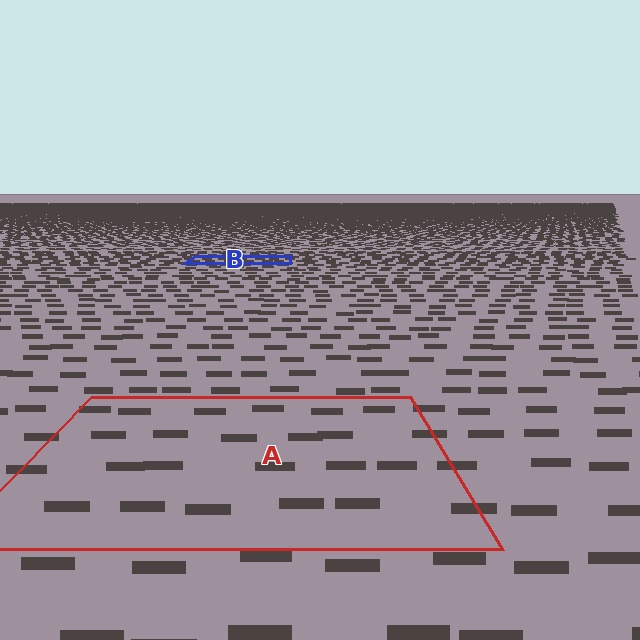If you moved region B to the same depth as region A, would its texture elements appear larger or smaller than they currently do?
They would appear larger. At a closer depth, the same texture elements are projected at a bigger on-screen size.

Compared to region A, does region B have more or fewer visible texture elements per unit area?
Region B has more texture elements per unit area — they are packed more densely because it is farther away.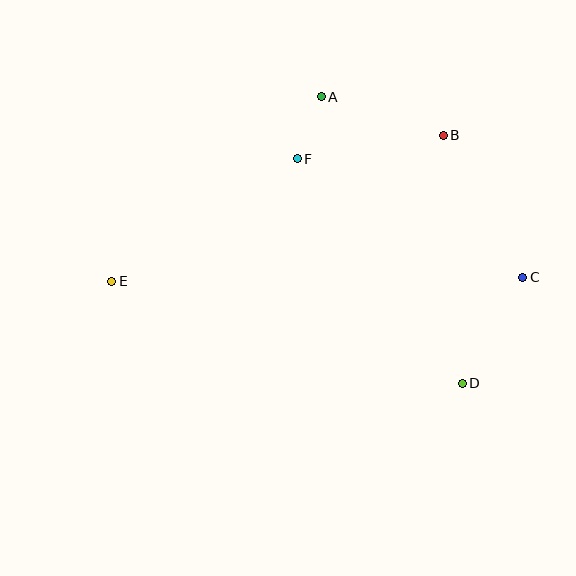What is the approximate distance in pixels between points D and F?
The distance between D and F is approximately 279 pixels.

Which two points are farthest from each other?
Points C and E are farthest from each other.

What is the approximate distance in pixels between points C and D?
The distance between C and D is approximately 122 pixels.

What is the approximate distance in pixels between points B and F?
The distance between B and F is approximately 148 pixels.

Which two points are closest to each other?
Points A and F are closest to each other.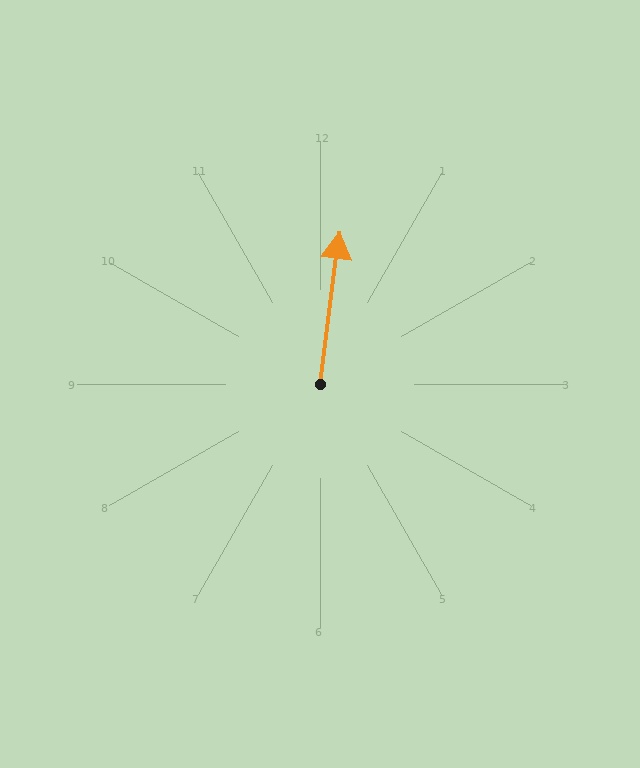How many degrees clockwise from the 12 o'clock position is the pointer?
Approximately 7 degrees.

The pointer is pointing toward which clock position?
Roughly 12 o'clock.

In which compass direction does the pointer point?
North.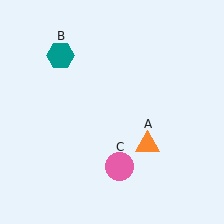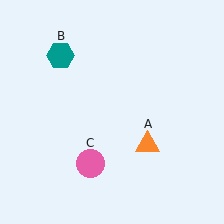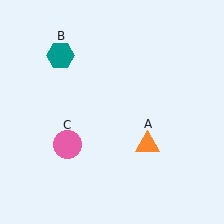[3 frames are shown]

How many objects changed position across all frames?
1 object changed position: pink circle (object C).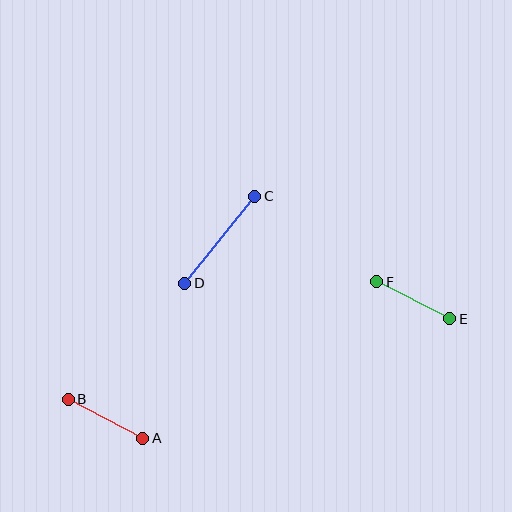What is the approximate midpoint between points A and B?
The midpoint is at approximately (105, 419) pixels.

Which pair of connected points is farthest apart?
Points C and D are farthest apart.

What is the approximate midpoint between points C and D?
The midpoint is at approximately (220, 240) pixels.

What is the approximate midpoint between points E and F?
The midpoint is at approximately (413, 300) pixels.